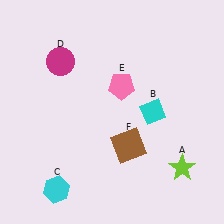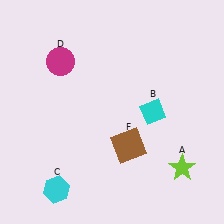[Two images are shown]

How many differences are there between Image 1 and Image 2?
There is 1 difference between the two images.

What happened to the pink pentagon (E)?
The pink pentagon (E) was removed in Image 2. It was in the top-right area of Image 1.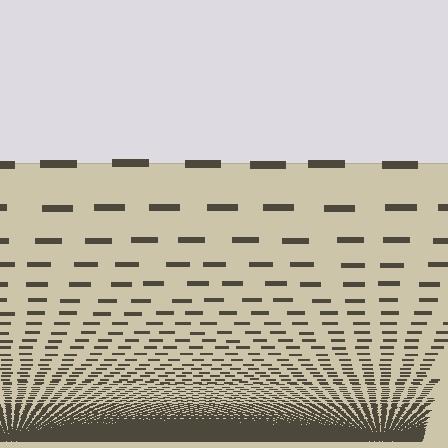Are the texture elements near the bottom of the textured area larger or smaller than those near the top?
Smaller. The gradient is inverted — elements near the bottom are smaller and denser.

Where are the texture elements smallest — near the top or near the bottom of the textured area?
Near the bottom.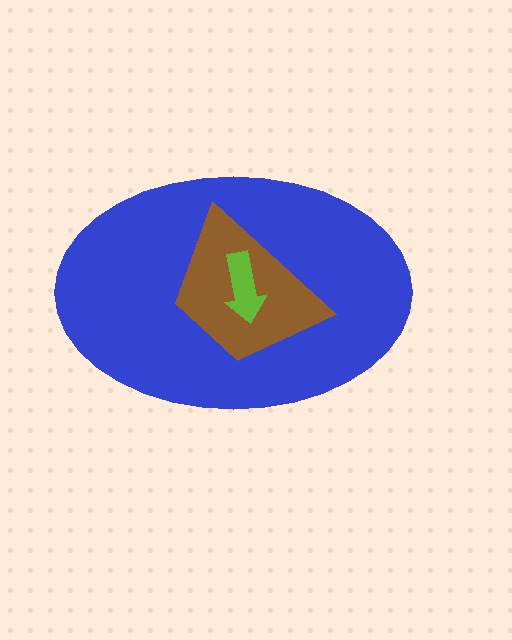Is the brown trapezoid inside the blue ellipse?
Yes.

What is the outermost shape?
The blue ellipse.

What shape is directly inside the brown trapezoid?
The lime arrow.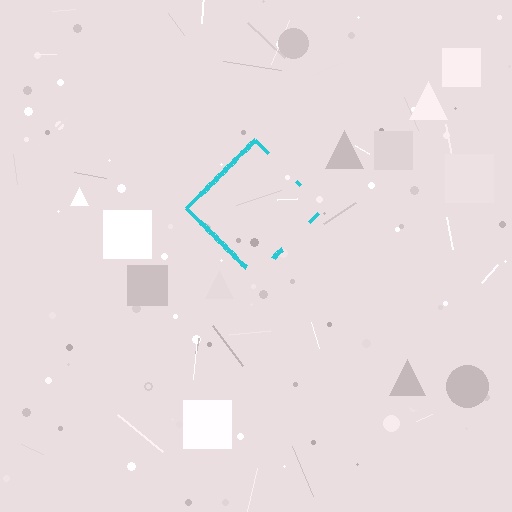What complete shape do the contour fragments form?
The contour fragments form a diamond.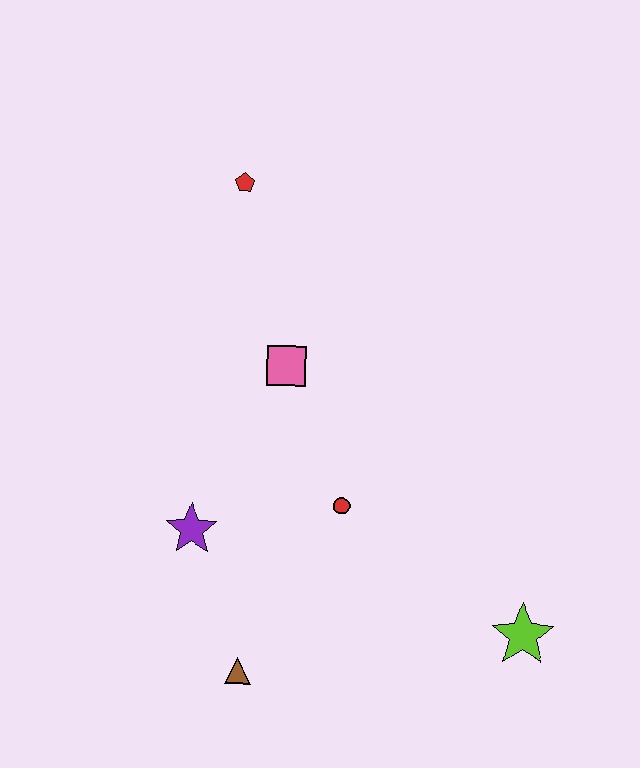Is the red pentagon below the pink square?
No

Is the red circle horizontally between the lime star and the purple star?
Yes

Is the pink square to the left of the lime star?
Yes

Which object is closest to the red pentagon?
The pink square is closest to the red pentagon.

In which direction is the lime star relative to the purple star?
The lime star is to the right of the purple star.